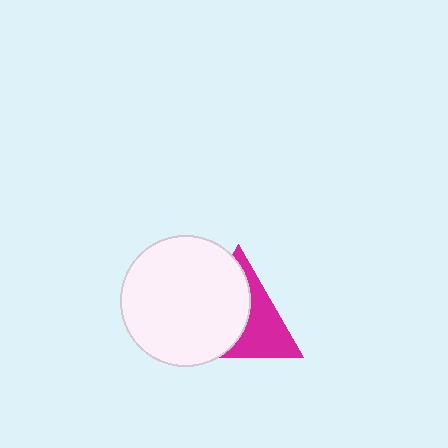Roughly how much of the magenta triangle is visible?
A small part of it is visible (roughly 44%).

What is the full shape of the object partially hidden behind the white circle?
The partially hidden object is a magenta triangle.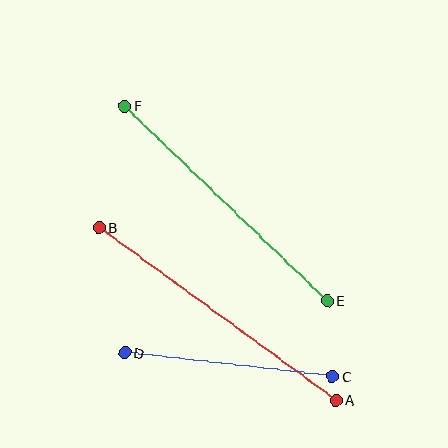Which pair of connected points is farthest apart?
Points A and B are farthest apart.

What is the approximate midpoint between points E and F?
The midpoint is at approximately (226, 204) pixels.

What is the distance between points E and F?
The distance is approximately 281 pixels.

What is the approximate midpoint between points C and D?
The midpoint is at approximately (229, 365) pixels.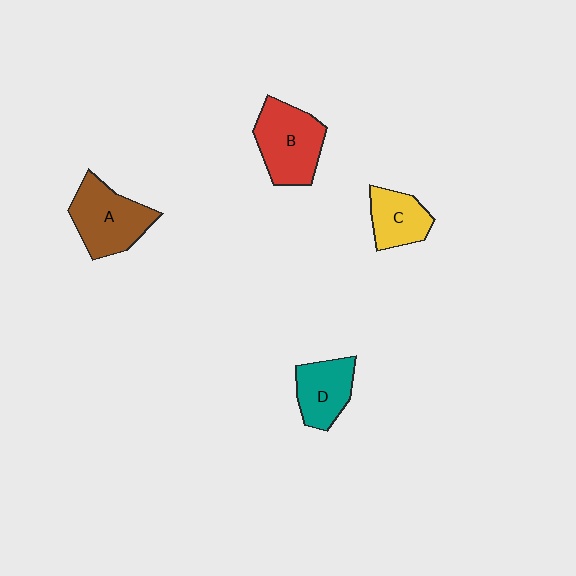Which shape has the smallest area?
Shape C (yellow).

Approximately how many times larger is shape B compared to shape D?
Approximately 1.4 times.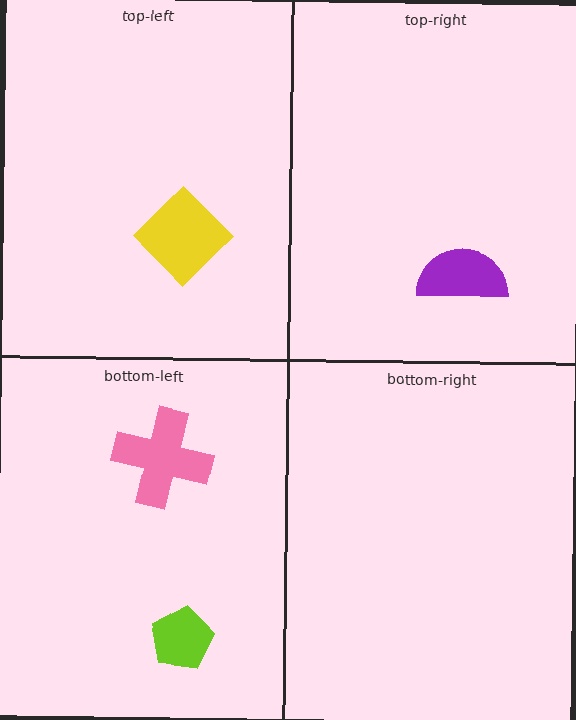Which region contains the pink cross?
The bottom-left region.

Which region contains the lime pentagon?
The bottom-left region.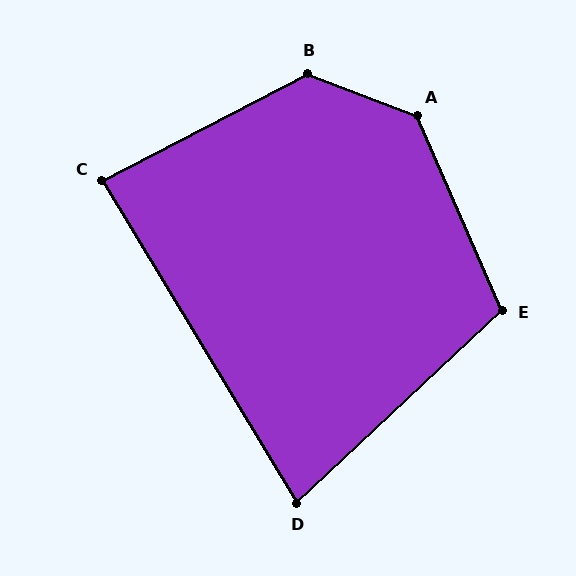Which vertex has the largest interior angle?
A, at approximately 135 degrees.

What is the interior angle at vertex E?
Approximately 110 degrees (obtuse).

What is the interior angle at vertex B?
Approximately 131 degrees (obtuse).